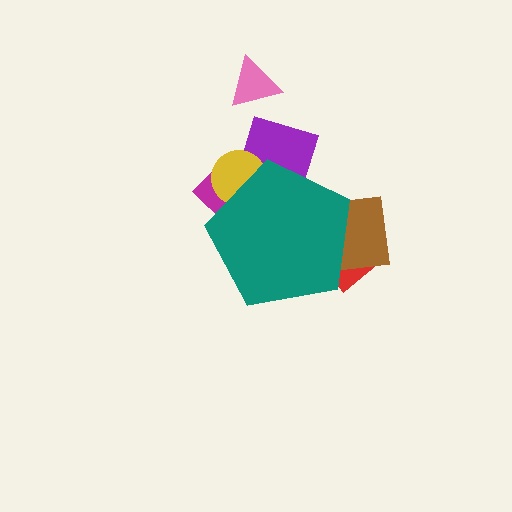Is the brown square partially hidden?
Yes, the brown square is partially hidden behind the teal pentagon.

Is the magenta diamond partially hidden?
Yes, the magenta diamond is partially hidden behind the teal pentagon.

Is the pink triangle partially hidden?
No, the pink triangle is fully visible.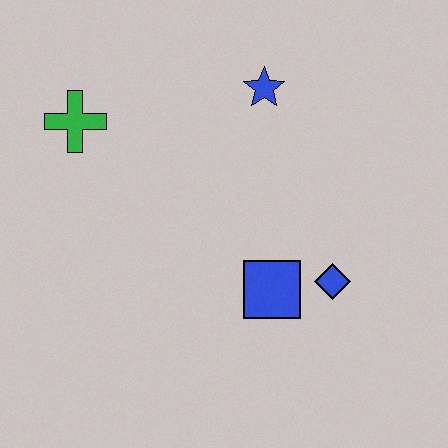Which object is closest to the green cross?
The blue star is closest to the green cross.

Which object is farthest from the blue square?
The green cross is farthest from the blue square.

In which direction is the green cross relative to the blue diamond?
The green cross is to the left of the blue diamond.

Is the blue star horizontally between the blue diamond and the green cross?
Yes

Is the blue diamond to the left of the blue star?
No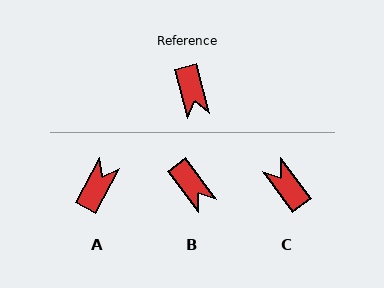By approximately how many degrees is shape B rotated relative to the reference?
Approximately 22 degrees counter-clockwise.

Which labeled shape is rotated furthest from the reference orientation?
C, about 157 degrees away.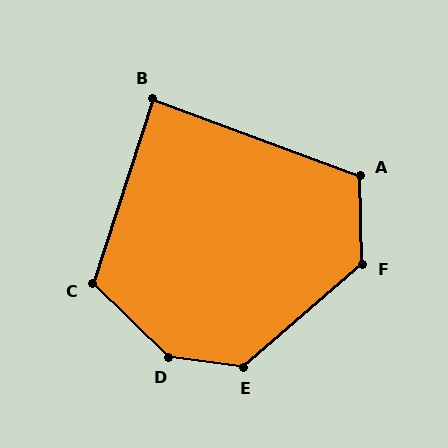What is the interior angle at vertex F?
Approximately 129 degrees (obtuse).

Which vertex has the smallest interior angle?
B, at approximately 88 degrees.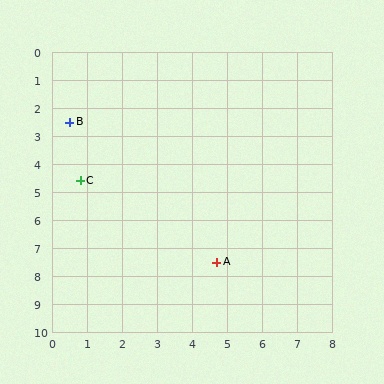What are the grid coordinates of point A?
Point A is at approximately (4.7, 7.5).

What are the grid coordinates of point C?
Point C is at approximately (0.8, 4.6).